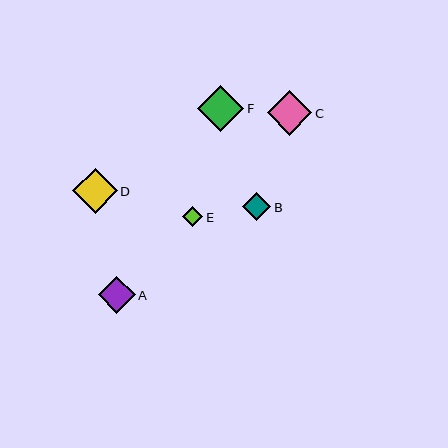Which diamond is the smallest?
Diamond E is the smallest with a size of approximately 20 pixels.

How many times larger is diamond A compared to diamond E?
Diamond A is approximately 1.9 times the size of diamond E.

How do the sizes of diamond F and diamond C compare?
Diamond F and diamond C are approximately the same size.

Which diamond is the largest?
Diamond F is the largest with a size of approximately 46 pixels.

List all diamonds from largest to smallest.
From largest to smallest: F, C, D, A, B, E.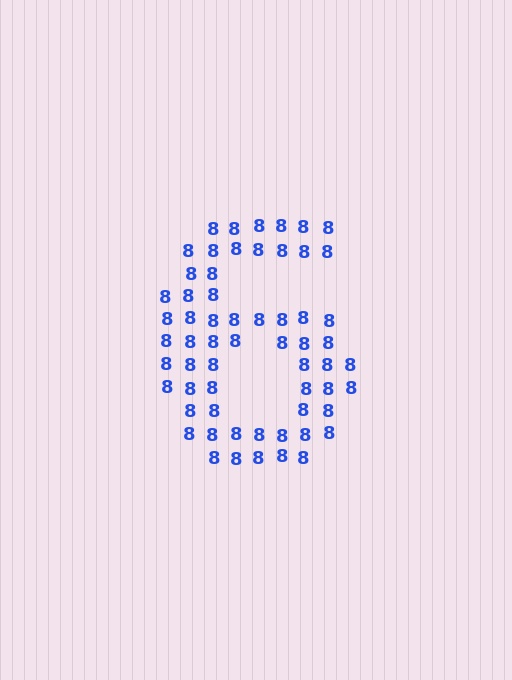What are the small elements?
The small elements are digit 8's.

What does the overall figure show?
The overall figure shows the digit 6.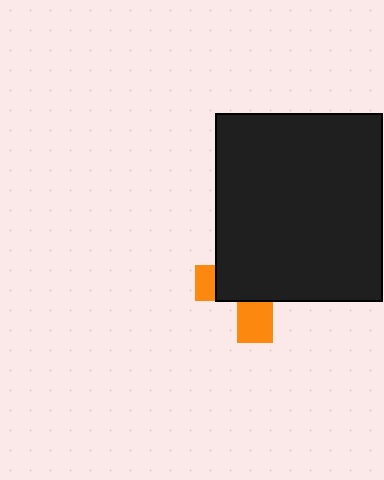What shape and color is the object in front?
The object in front is a black rectangle.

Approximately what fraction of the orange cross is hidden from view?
Roughly 70% of the orange cross is hidden behind the black rectangle.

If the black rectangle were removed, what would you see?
You would see the complete orange cross.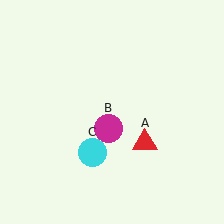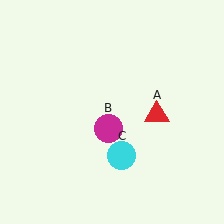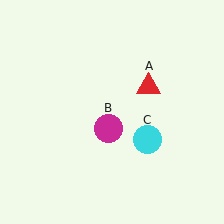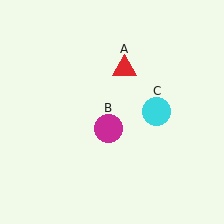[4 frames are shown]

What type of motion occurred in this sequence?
The red triangle (object A), cyan circle (object C) rotated counterclockwise around the center of the scene.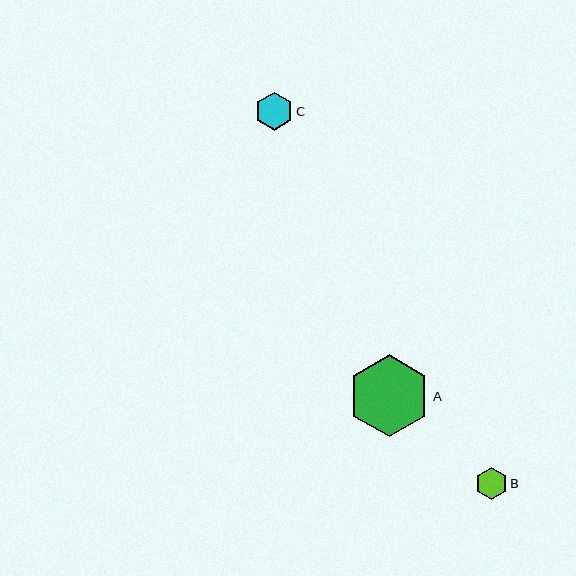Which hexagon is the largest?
Hexagon A is the largest with a size of approximately 82 pixels.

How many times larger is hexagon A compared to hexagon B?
Hexagon A is approximately 2.5 times the size of hexagon B.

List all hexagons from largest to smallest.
From largest to smallest: A, C, B.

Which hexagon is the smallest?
Hexagon B is the smallest with a size of approximately 32 pixels.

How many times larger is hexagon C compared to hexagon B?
Hexagon C is approximately 1.2 times the size of hexagon B.